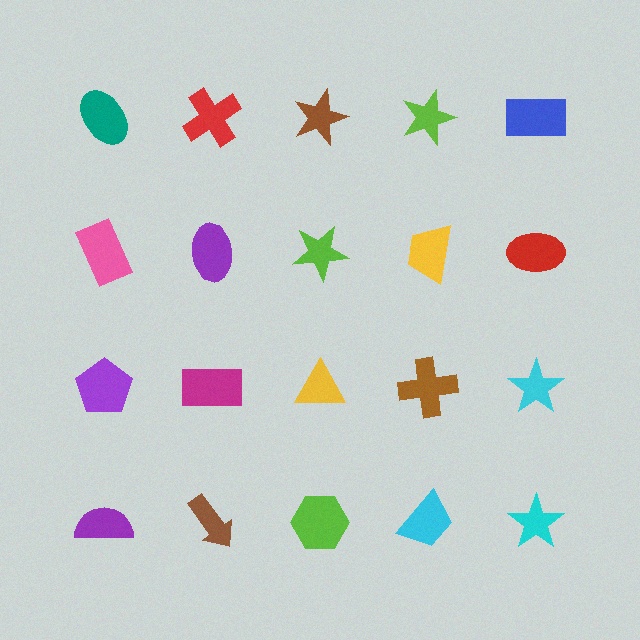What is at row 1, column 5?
A blue rectangle.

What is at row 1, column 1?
A teal ellipse.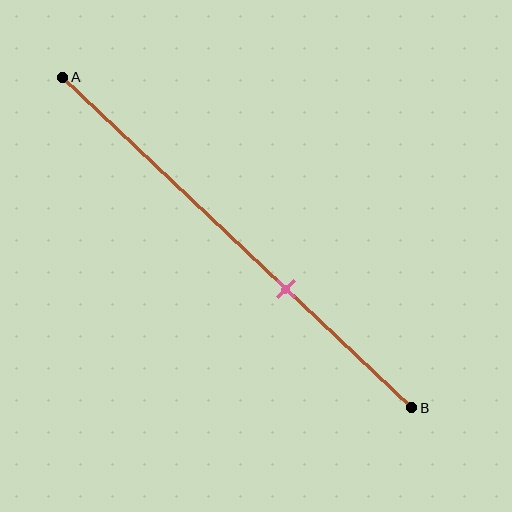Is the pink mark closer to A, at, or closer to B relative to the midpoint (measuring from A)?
The pink mark is closer to point B than the midpoint of segment AB.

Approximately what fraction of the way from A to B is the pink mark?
The pink mark is approximately 65% of the way from A to B.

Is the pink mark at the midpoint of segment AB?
No, the mark is at about 65% from A, not at the 50% midpoint.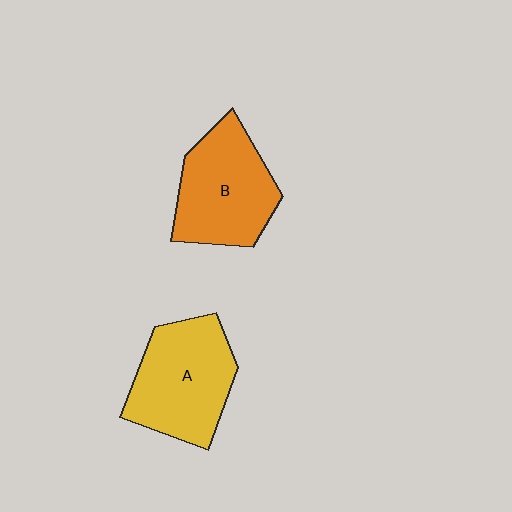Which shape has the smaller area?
Shape B (orange).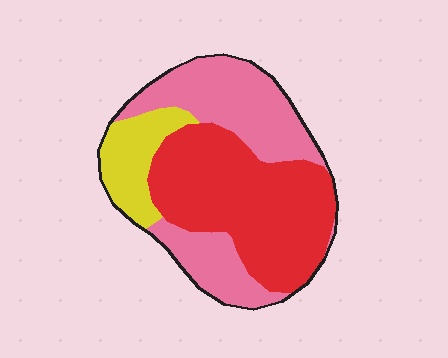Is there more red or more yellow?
Red.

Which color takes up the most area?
Red, at roughly 45%.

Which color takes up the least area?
Yellow, at roughly 15%.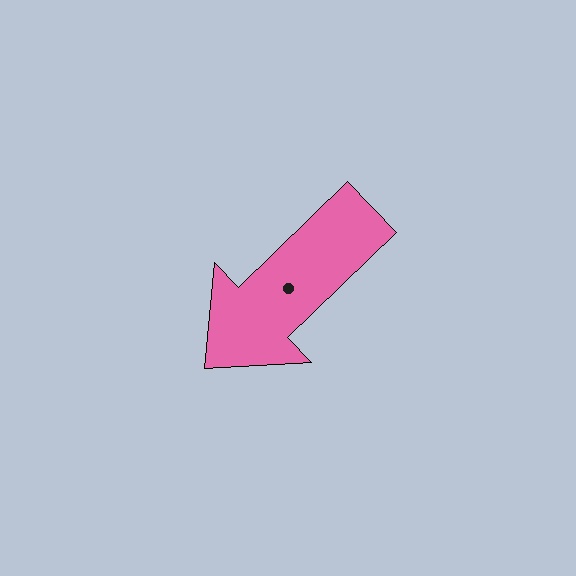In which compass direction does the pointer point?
Southwest.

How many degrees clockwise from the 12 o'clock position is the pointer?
Approximately 226 degrees.